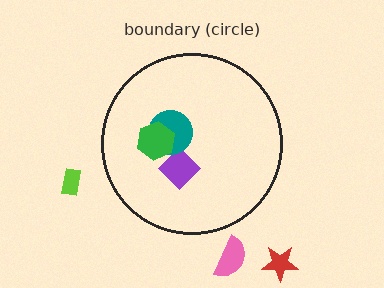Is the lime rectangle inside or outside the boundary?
Outside.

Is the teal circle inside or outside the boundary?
Inside.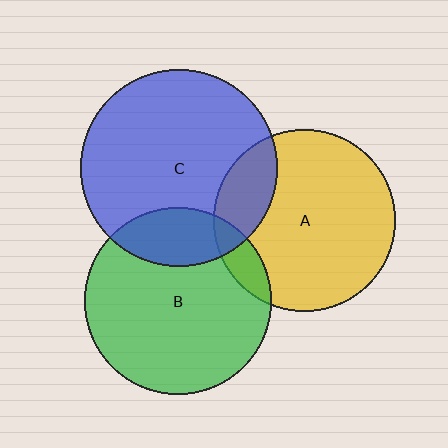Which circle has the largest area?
Circle C (blue).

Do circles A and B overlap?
Yes.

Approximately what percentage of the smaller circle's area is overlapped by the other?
Approximately 10%.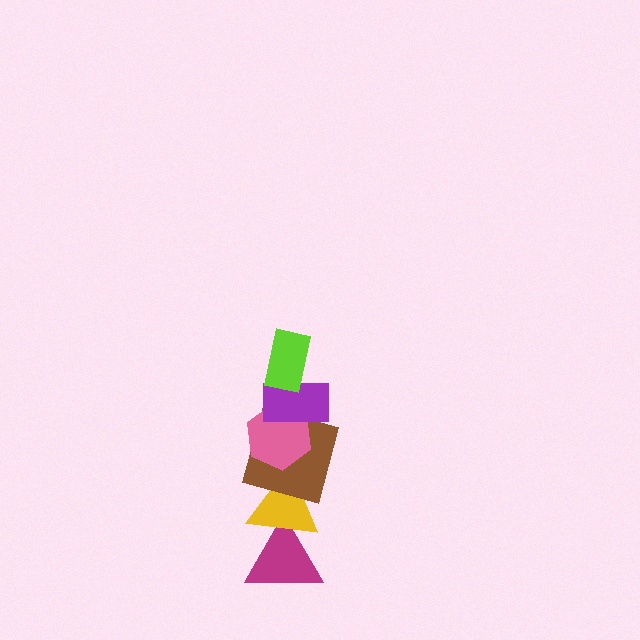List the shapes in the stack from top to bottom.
From top to bottom: the lime rectangle, the purple rectangle, the pink hexagon, the brown square, the yellow triangle, the magenta triangle.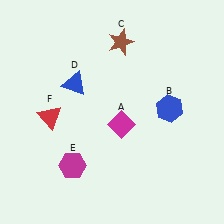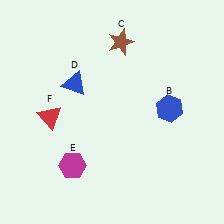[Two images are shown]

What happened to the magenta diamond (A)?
The magenta diamond (A) was removed in Image 2. It was in the bottom-right area of Image 1.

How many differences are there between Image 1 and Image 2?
There is 1 difference between the two images.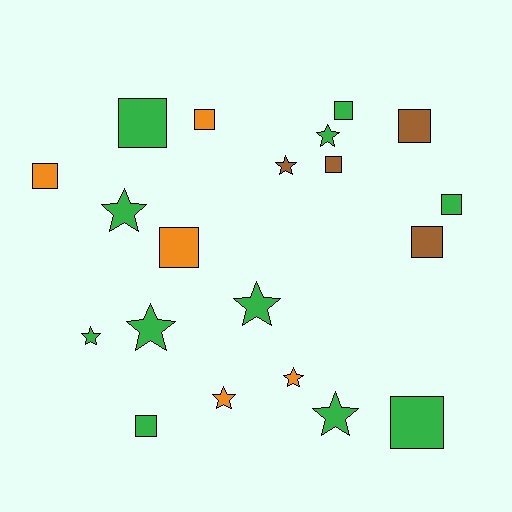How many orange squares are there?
There are 3 orange squares.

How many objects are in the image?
There are 20 objects.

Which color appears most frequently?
Green, with 11 objects.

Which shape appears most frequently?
Square, with 11 objects.